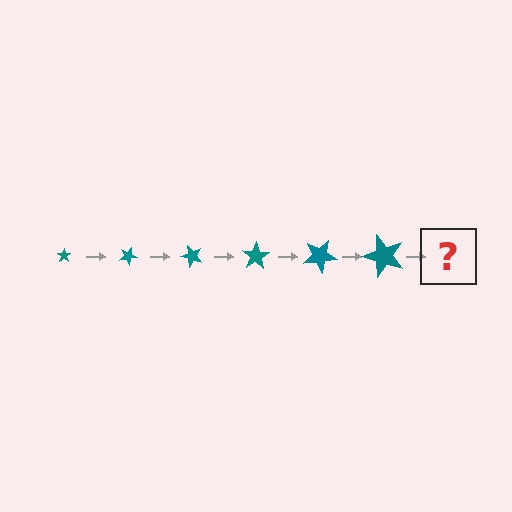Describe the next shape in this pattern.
It should be a star, larger than the previous one and rotated 150 degrees from the start.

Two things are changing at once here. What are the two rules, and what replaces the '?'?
The two rules are that the star grows larger each step and it rotates 25 degrees each step. The '?' should be a star, larger than the previous one and rotated 150 degrees from the start.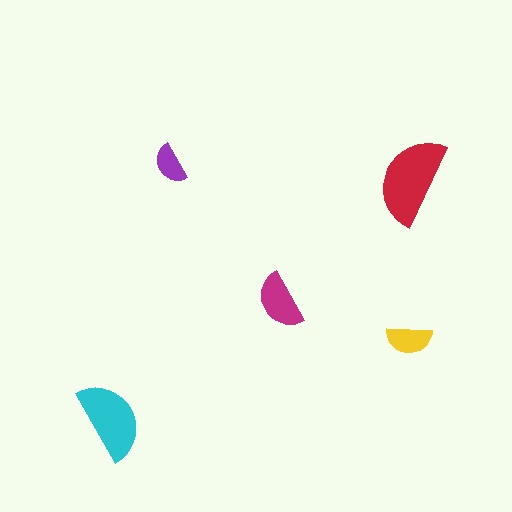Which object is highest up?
The purple semicircle is topmost.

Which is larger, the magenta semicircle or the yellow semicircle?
The magenta one.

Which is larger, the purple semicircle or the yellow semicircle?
The yellow one.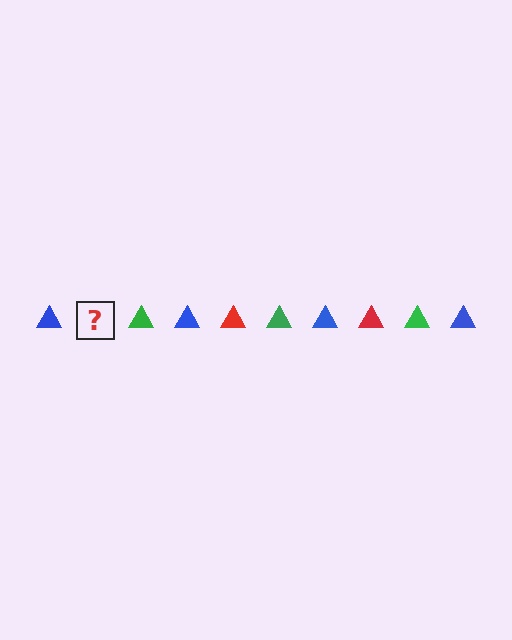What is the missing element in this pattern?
The missing element is a red triangle.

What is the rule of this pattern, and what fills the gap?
The rule is that the pattern cycles through blue, red, green triangles. The gap should be filled with a red triangle.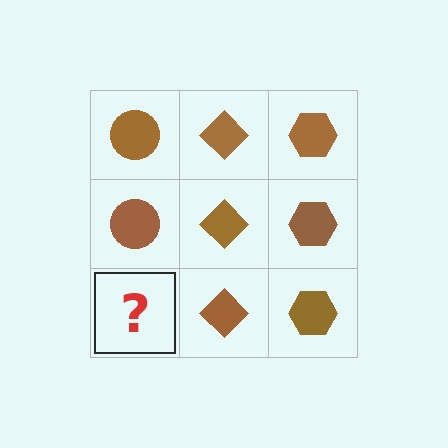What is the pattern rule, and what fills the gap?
The rule is that each column has a consistent shape. The gap should be filled with a brown circle.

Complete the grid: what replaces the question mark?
The question mark should be replaced with a brown circle.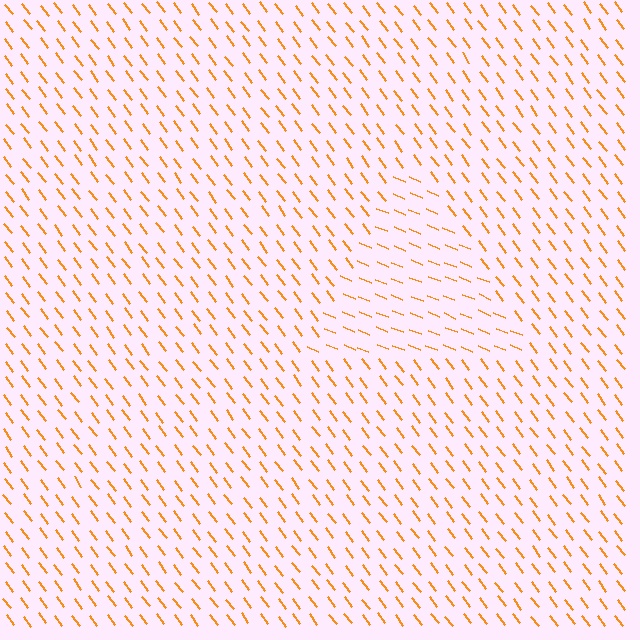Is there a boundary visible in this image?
Yes, there is a texture boundary formed by a change in line orientation.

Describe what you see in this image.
The image is filled with small orange line segments. A triangle region in the image has lines oriented differently from the surrounding lines, creating a visible texture boundary.